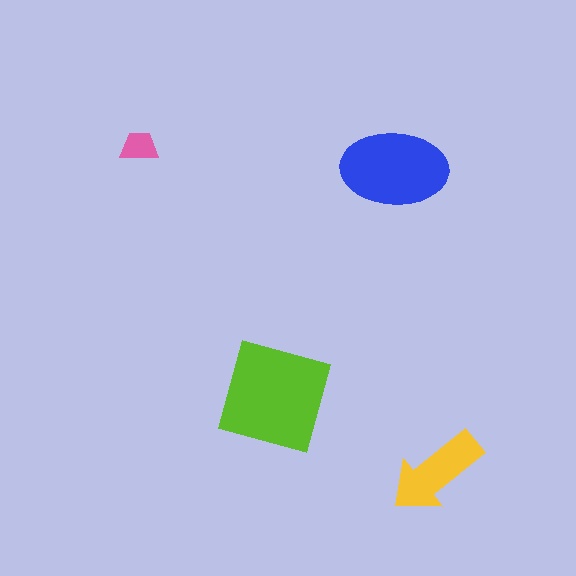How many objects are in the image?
There are 4 objects in the image.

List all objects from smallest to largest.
The pink trapezoid, the yellow arrow, the blue ellipse, the lime square.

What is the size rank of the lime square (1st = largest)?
1st.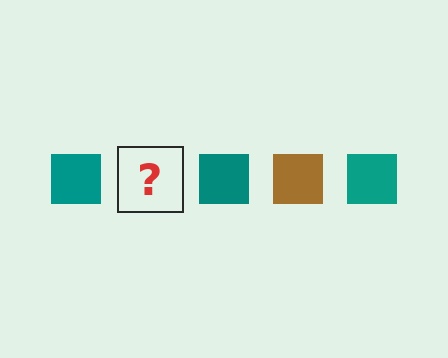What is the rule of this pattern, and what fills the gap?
The rule is that the pattern cycles through teal, brown squares. The gap should be filled with a brown square.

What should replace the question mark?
The question mark should be replaced with a brown square.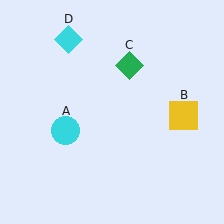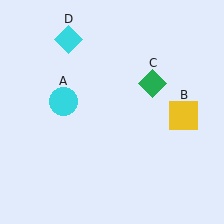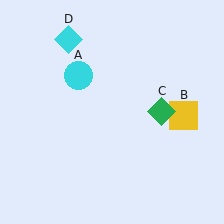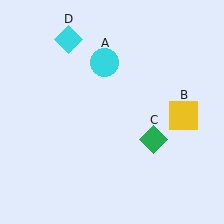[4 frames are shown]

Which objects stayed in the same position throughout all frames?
Yellow square (object B) and cyan diamond (object D) remained stationary.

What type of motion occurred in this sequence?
The cyan circle (object A), green diamond (object C) rotated clockwise around the center of the scene.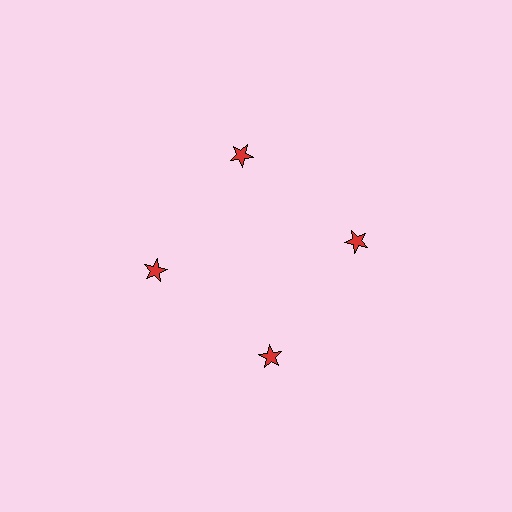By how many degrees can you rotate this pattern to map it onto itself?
The pattern maps onto itself every 90 degrees of rotation.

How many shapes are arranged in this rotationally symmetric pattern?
There are 4 shapes, arranged in 4 groups of 1.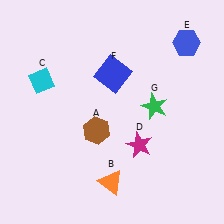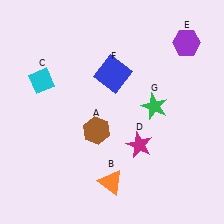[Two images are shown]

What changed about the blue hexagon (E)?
In Image 1, E is blue. In Image 2, it changed to purple.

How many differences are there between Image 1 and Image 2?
There is 1 difference between the two images.